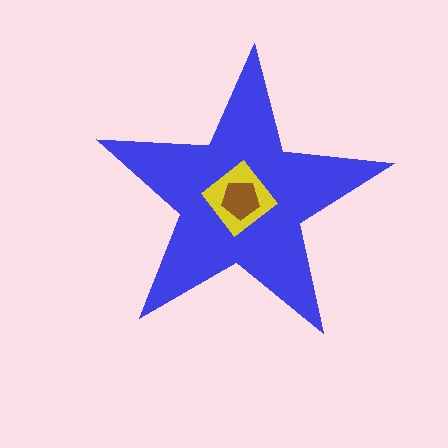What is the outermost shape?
The blue star.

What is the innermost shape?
The brown pentagon.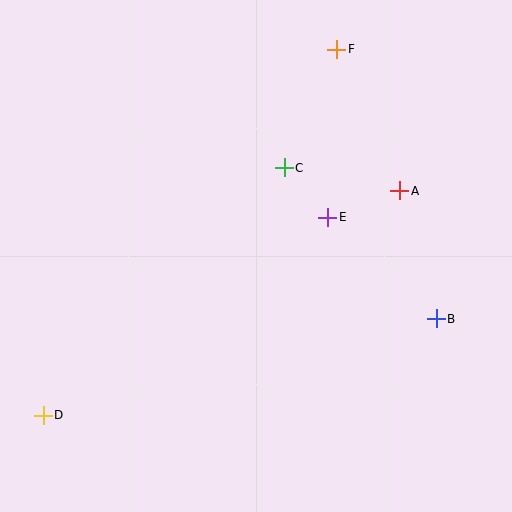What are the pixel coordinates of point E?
Point E is at (328, 217).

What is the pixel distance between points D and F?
The distance between D and F is 469 pixels.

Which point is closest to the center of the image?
Point E at (328, 217) is closest to the center.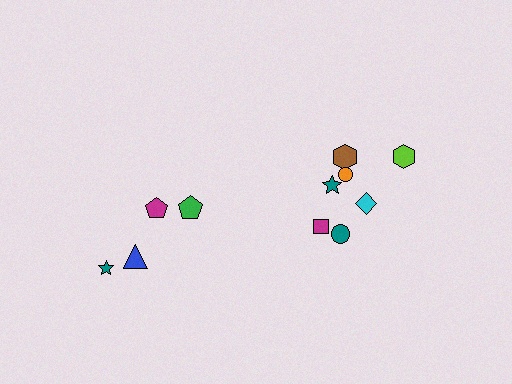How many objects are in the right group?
There are 7 objects.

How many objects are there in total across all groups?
There are 11 objects.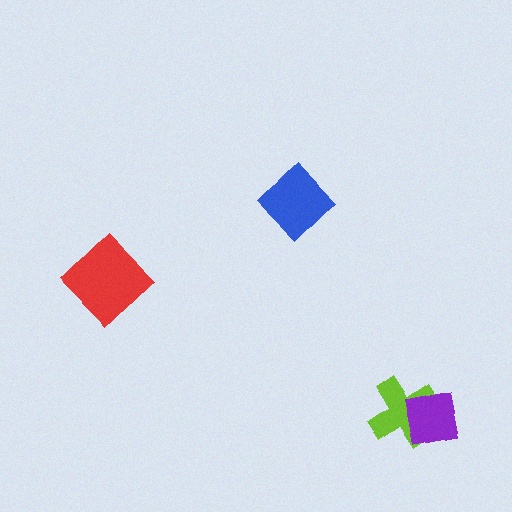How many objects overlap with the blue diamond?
0 objects overlap with the blue diamond.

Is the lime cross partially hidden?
Yes, it is partially covered by another shape.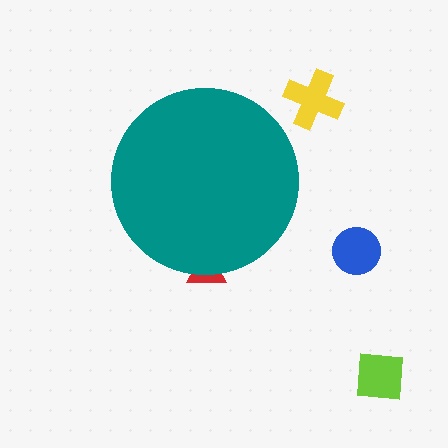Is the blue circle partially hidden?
No, the blue circle is fully visible.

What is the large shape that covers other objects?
A teal circle.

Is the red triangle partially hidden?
Yes, the red triangle is partially hidden behind the teal circle.